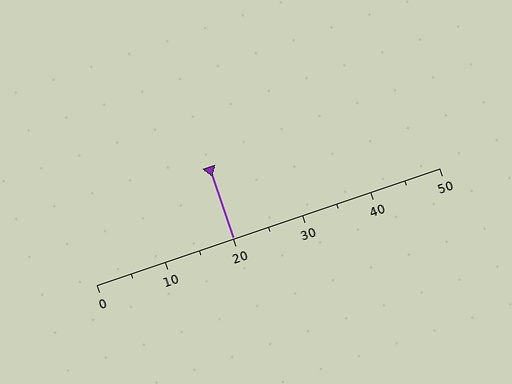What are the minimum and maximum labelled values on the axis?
The axis runs from 0 to 50.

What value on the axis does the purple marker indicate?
The marker indicates approximately 20.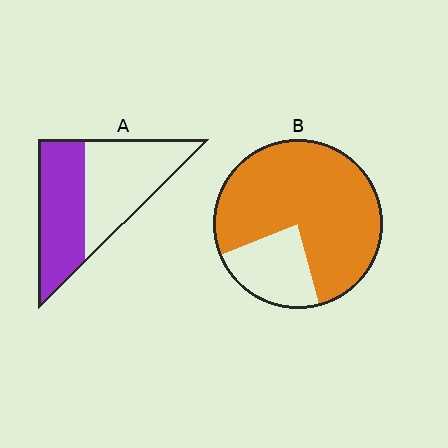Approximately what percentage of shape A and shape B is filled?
A is approximately 45% and B is approximately 75%.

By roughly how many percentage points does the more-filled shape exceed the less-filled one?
By roughly 30 percentage points (B over A).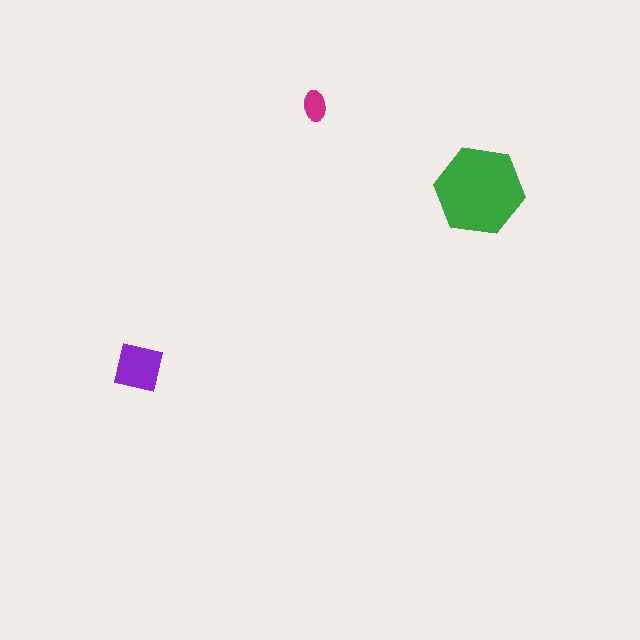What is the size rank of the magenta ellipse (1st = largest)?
3rd.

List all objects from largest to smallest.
The green hexagon, the purple square, the magenta ellipse.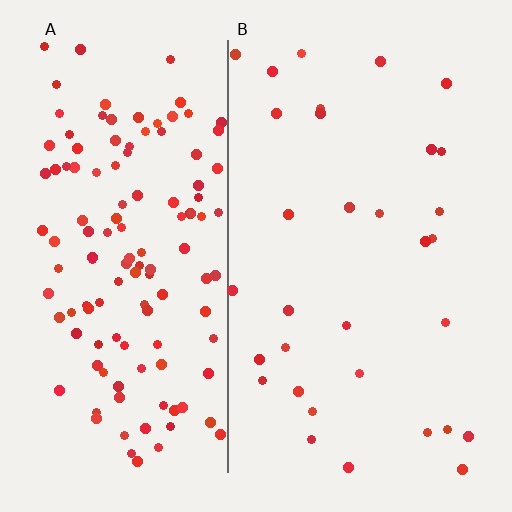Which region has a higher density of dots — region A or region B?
A (the left).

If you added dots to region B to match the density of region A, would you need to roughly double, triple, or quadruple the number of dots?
Approximately quadruple.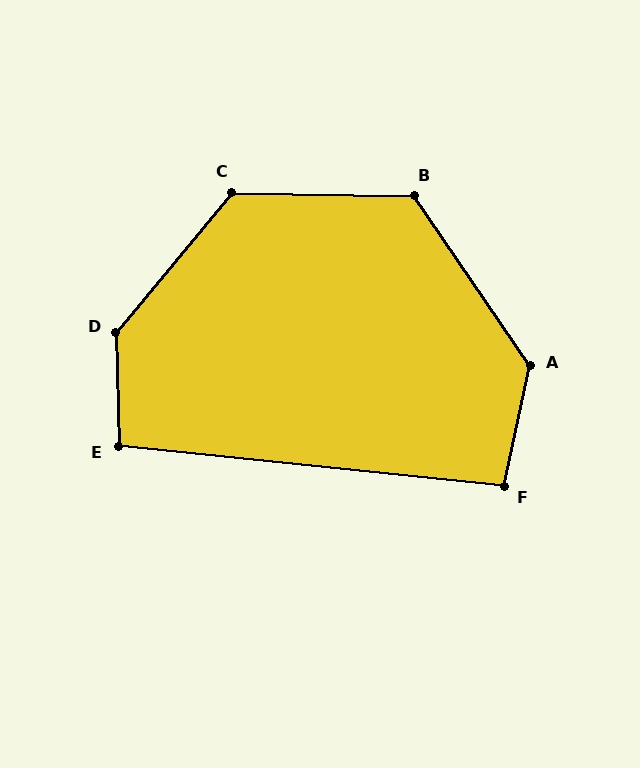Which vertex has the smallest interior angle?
F, at approximately 96 degrees.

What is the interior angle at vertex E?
Approximately 98 degrees (obtuse).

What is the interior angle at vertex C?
Approximately 129 degrees (obtuse).